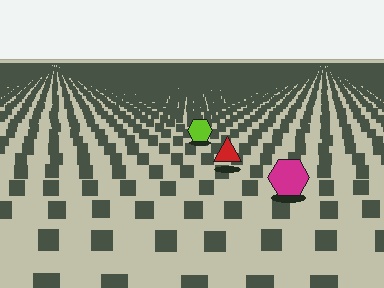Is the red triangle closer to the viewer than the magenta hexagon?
No. The magenta hexagon is closer — you can tell from the texture gradient: the ground texture is coarser near it.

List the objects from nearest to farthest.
From nearest to farthest: the magenta hexagon, the red triangle, the lime hexagon.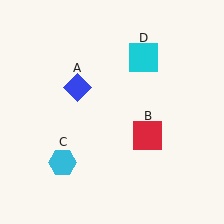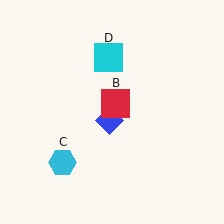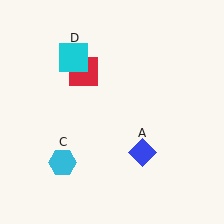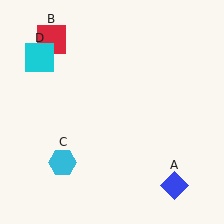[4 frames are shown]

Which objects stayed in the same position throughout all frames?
Cyan hexagon (object C) remained stationary.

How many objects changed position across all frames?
3 objects changed position: blue diamond (object A), red square (object B), cyan square (object D).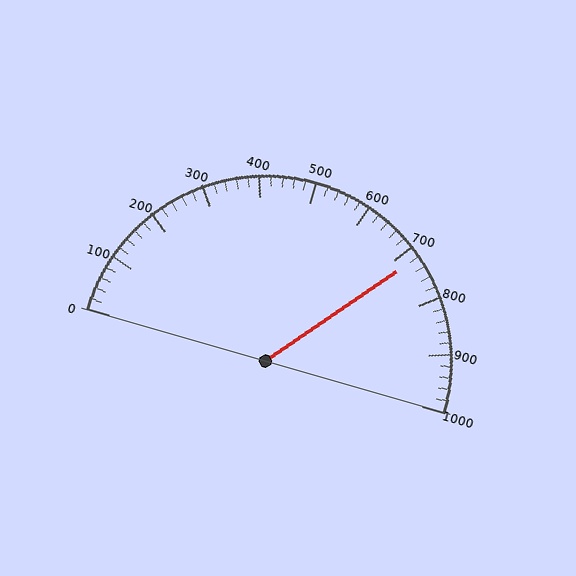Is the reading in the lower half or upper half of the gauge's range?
The reading is in the upper half of the range (0 to 1000).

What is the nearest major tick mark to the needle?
The nearest major tick mark is 700.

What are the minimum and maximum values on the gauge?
The gauge ranges from 0 to 1000.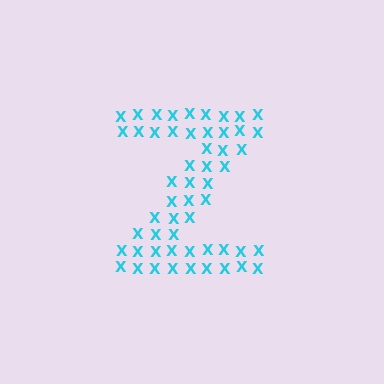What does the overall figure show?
The overall figure shows the letter Z.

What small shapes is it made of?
It is made of small letter X's.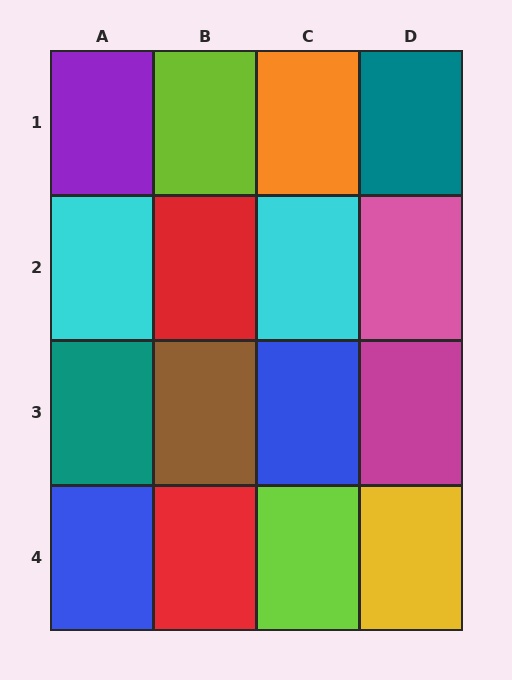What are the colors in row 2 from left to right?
Cyan, red, cyan, pink.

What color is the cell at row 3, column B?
Brown.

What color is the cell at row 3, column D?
Magenta.